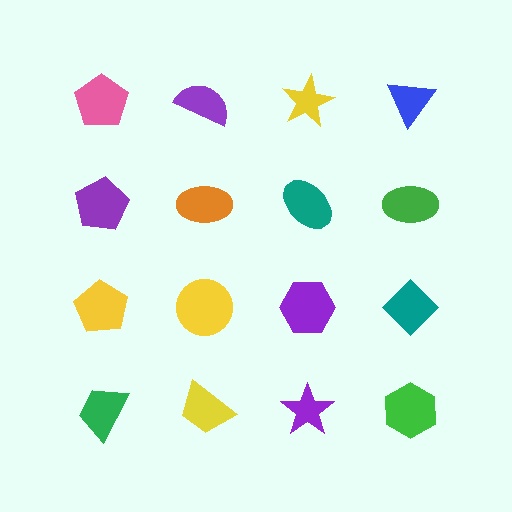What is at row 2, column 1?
A purple pentagon.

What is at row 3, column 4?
A teal diamond.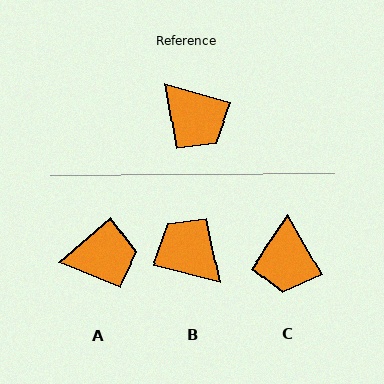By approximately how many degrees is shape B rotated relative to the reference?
Approximately 179 degrees clockwise.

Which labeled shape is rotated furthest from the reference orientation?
B, about 179 degrees away.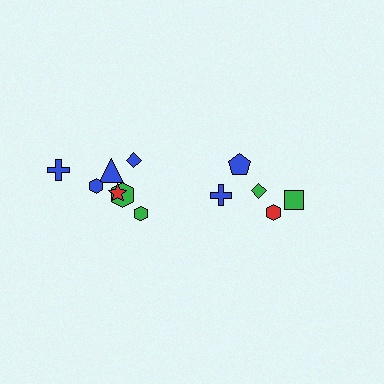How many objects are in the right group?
There are 5 objects.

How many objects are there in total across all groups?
There are 12 objects.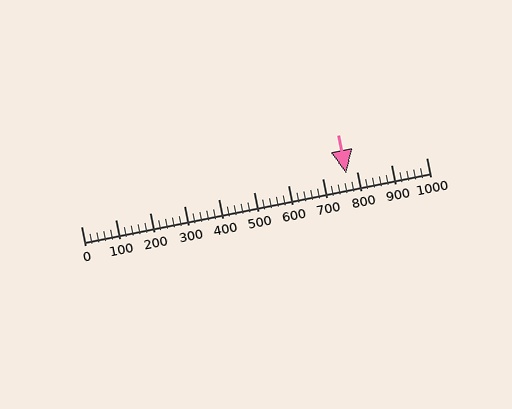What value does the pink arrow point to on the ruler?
The pink arrow points to approximately 769.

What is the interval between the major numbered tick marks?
The major tick marks are spaced 100 units apart.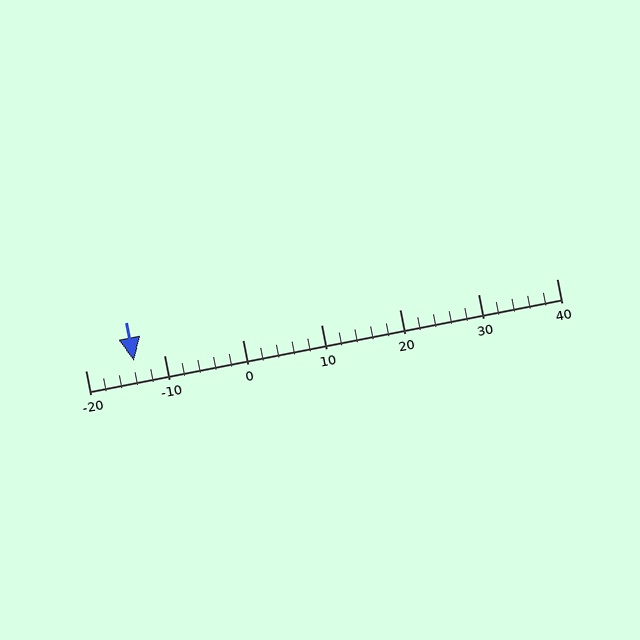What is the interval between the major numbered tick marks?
The major tick marks are spaced 10 units apart.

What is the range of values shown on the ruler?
The ruler shows values from -20 to 40.